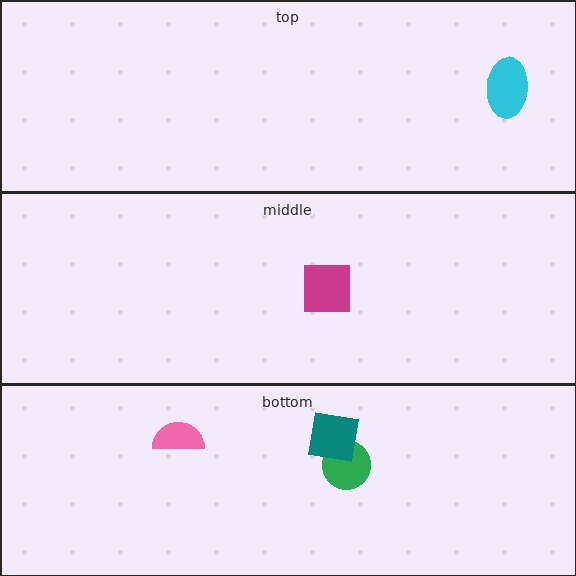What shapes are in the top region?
The cyan ellipse.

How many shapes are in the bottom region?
3.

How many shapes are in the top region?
1.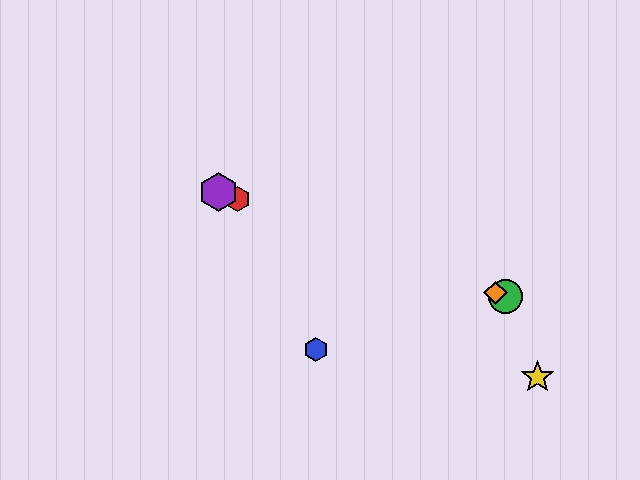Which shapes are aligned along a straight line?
The red hexagon, the green circle, the purple hexagon, the orange diamond are aligned along a straight line.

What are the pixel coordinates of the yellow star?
The yellow star is at (537, 377).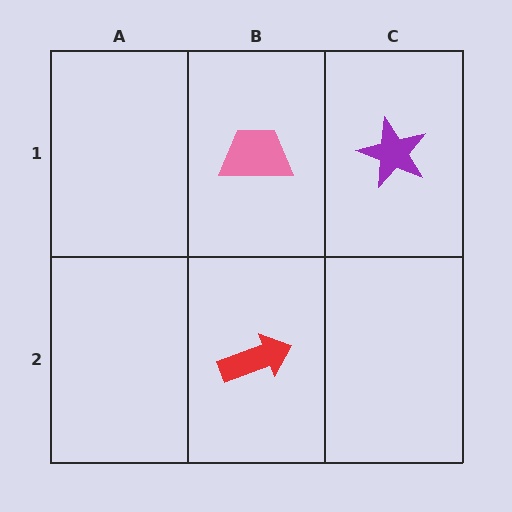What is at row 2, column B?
A red arrow.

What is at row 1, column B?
A pink trapezoid.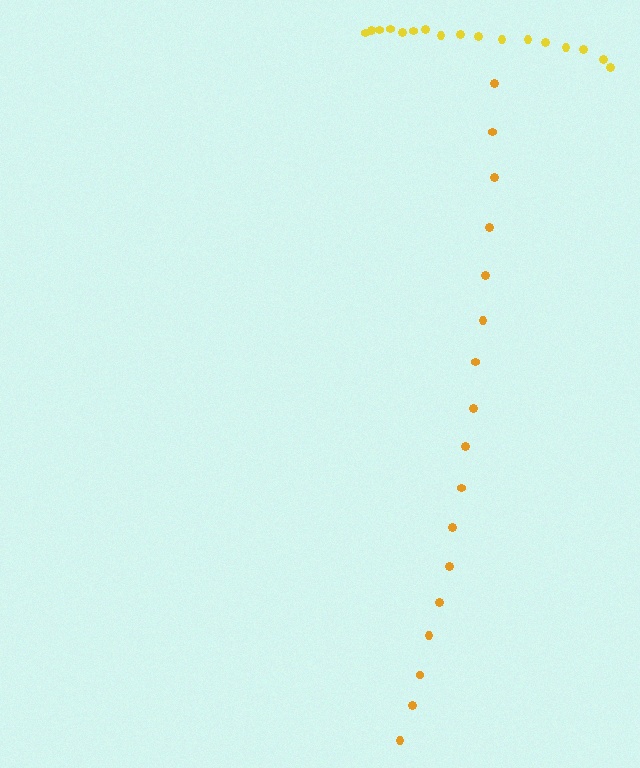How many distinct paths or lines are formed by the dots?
There are 2 distinct paths.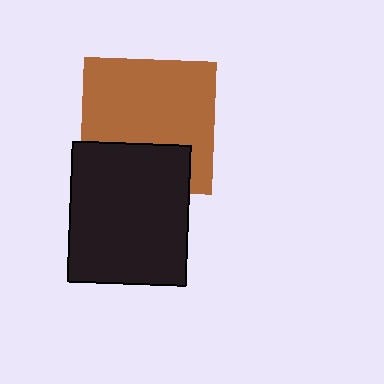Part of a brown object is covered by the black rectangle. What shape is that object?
It is a square.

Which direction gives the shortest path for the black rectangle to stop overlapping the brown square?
Moving down gives the shortest separation.